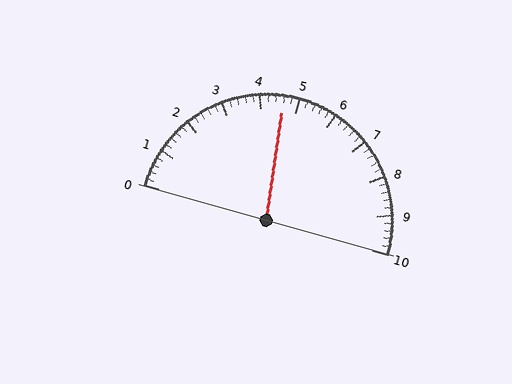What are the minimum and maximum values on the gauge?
The gauge ranges from 0 to 10.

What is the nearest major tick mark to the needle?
The nearest major tick mark is 5.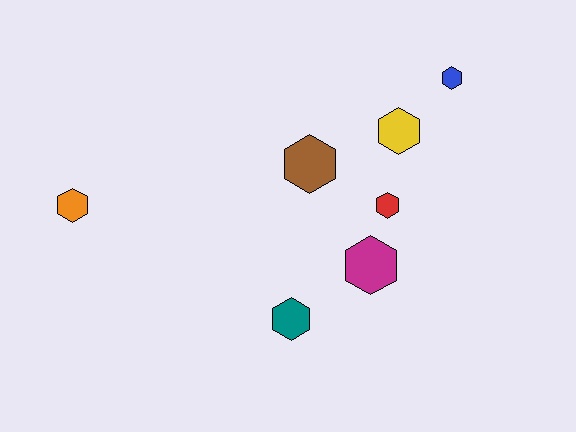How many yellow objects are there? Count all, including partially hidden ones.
There is 1 yellow object.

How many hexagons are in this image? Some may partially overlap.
There are 7 hexagons.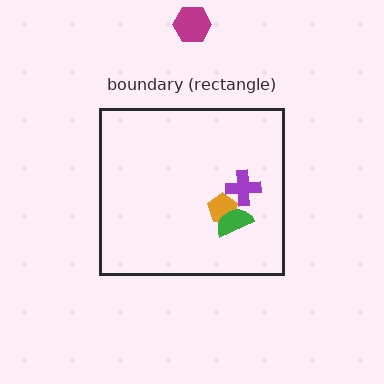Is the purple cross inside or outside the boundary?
Inside.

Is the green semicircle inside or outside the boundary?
Inside.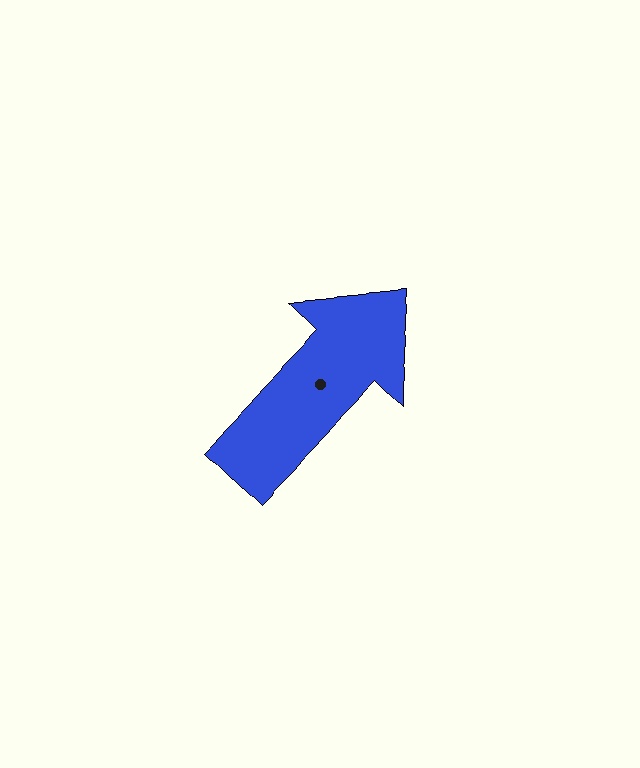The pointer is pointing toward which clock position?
Roughly 1 o'clock.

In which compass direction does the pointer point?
Northeast.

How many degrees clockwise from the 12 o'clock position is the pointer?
Approximately 44 degrees.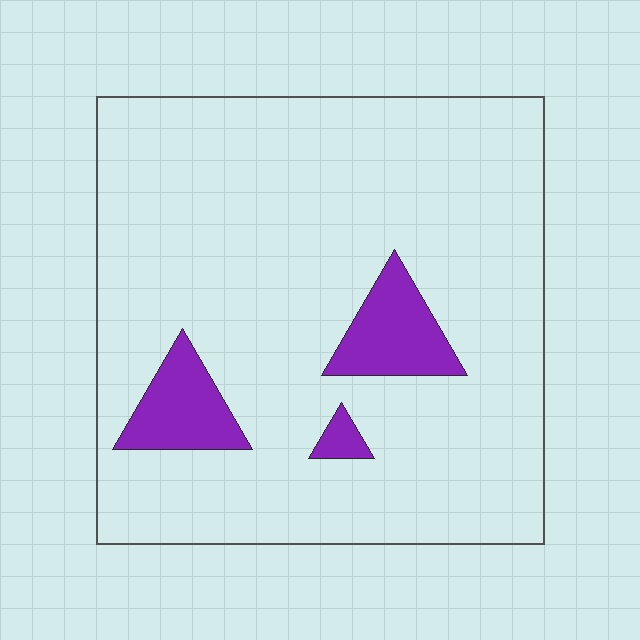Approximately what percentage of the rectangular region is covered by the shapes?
Approximately 10%.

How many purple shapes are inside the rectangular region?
3.